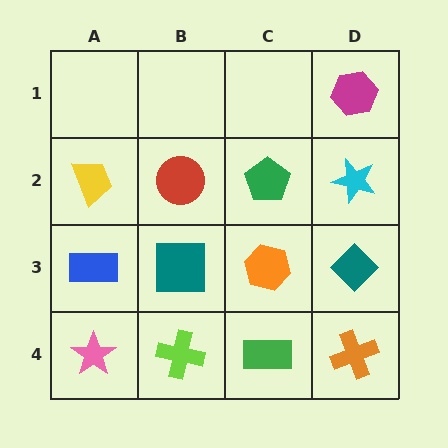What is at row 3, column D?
A teal diamond.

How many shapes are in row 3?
4 shapes.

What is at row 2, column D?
A cyan star.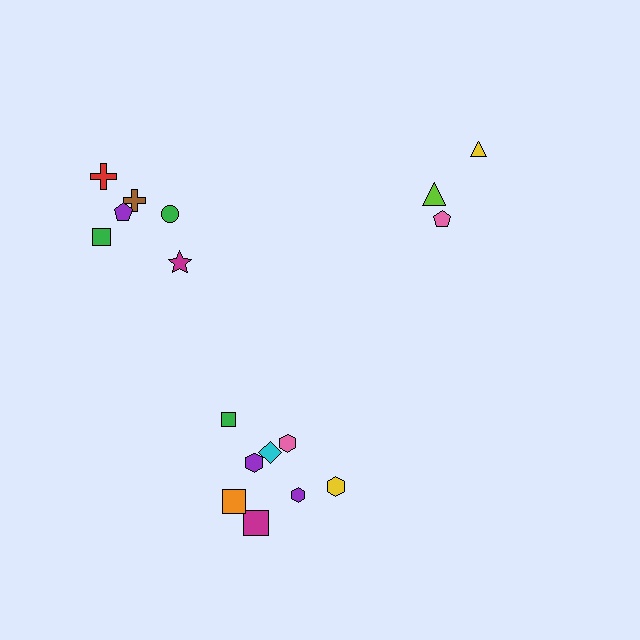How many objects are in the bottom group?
There are 8 objects.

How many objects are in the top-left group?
There are 6 objects.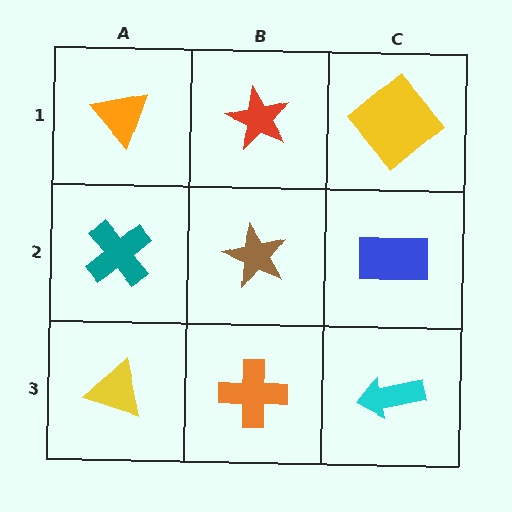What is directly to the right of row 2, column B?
A blue rectangle.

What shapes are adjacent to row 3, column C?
A blue rectangle (row 2, column C), an orange cross (row 3, column B).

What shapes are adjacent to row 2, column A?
An orange triangle (row 1, column A), a yellow triangle (row 3, column A), a brown star (row 2, column B).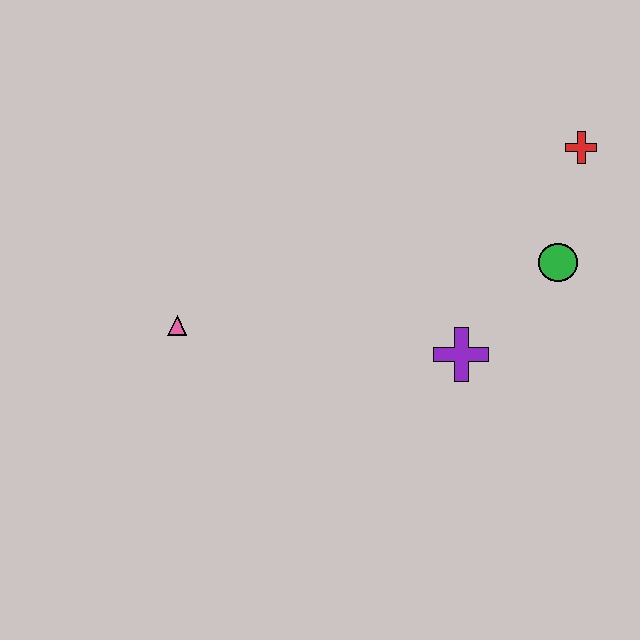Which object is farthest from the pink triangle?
The red cross is farthest from the pink triangle.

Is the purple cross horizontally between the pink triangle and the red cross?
Yes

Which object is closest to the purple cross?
The green circle is closest to the purple cross.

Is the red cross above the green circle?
Yes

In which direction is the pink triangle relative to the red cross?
The pink triangle is to the left of the red cross.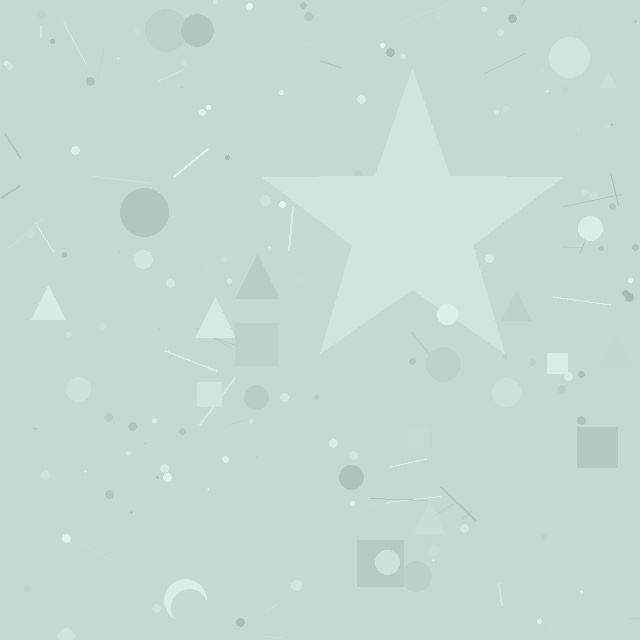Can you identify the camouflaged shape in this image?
The camouflaged shape is a star.